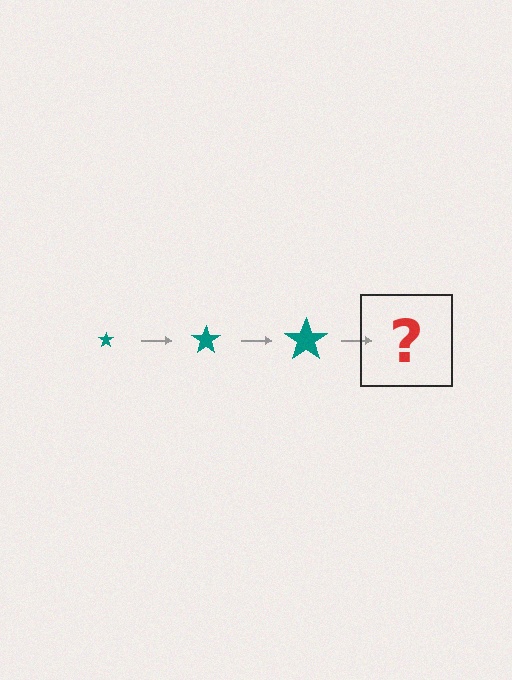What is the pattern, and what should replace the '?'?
The pattern is that the star gets progressively larger each step. The '?' should be a teal star, larger than the previous one.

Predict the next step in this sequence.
The next step is a teal star, larger than the previous one.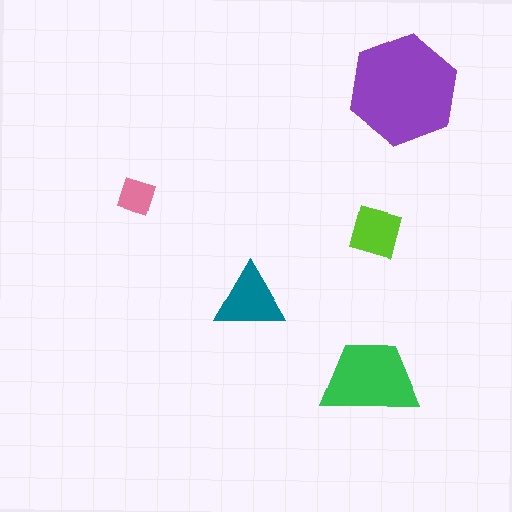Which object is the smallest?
The pink square.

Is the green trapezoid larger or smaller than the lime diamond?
Larger.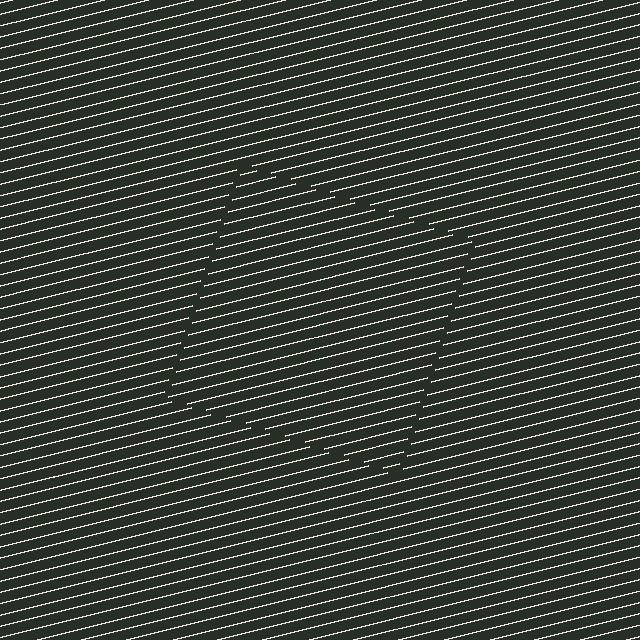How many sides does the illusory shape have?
4 sides — the line-ends trace a square.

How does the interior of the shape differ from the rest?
The interior of the shape contains the same grating, shifted by half a period — the contour is defined by the phase discontinuity where line-ends from the inner and outer gratings abut.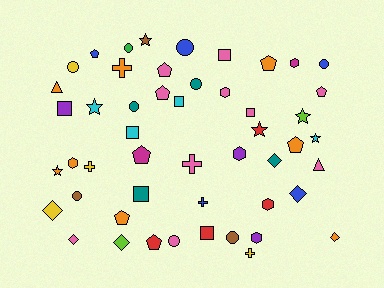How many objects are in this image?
There are 50 objects.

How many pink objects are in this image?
There are 10 pink objects.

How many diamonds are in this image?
There are 6 diamonds.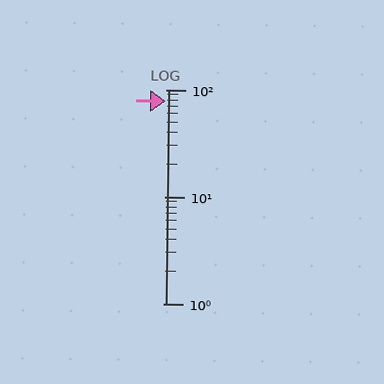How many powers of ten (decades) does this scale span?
The scale spans 2 decades, from 1 to 100.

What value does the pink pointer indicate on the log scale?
The pointer indicates approximately 78.